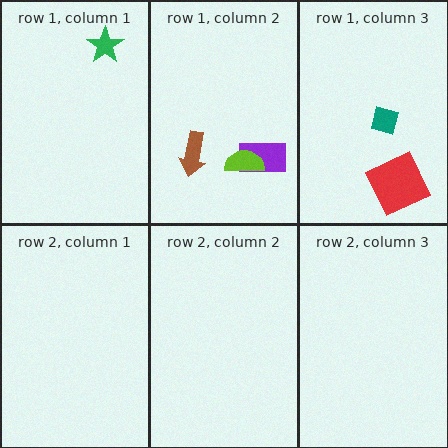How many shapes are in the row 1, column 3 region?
2.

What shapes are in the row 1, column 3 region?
The red square, the teal square.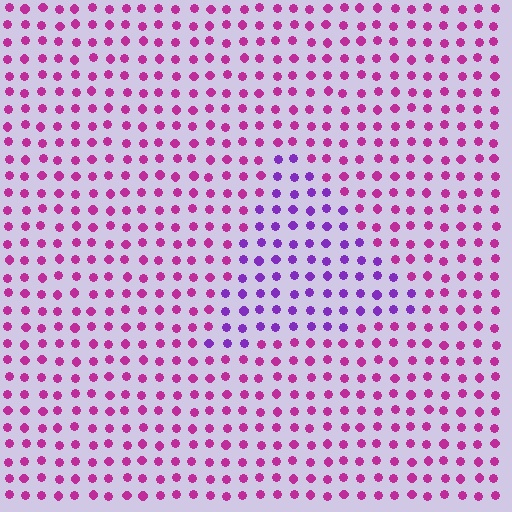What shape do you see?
I see a triangle.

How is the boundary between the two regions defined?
The boundary is defined purely by a slight shift in hue (about 40 degrees). Spacing, size, and orientation are identical on both sides.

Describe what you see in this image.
The image is filled with small magenta elements in a uniform arrangement. A triangle-shaped region is visible where the elements are tinted to a slightly different hue, forming a subtle color boundary.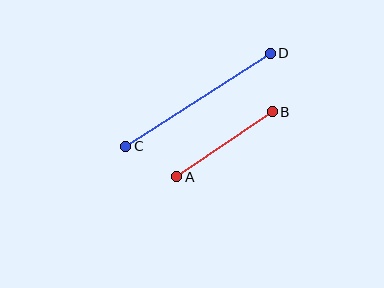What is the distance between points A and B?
The distance is approximately 116 pixels.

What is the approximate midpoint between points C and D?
The midpoint is at approximately (198, 100) pixels.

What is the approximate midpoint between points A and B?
The midpoint is at approximately (224, 144) pixels.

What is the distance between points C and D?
The distance is approximately 172 pixels.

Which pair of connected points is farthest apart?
Points C and D are farthest apart.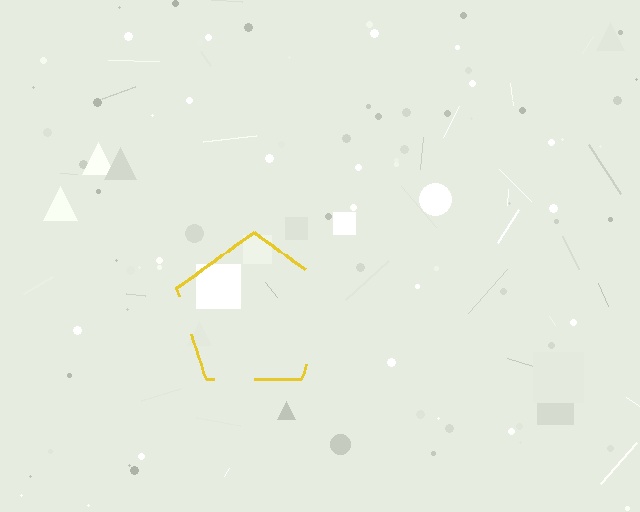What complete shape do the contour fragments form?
The contour fragments form a pentagon.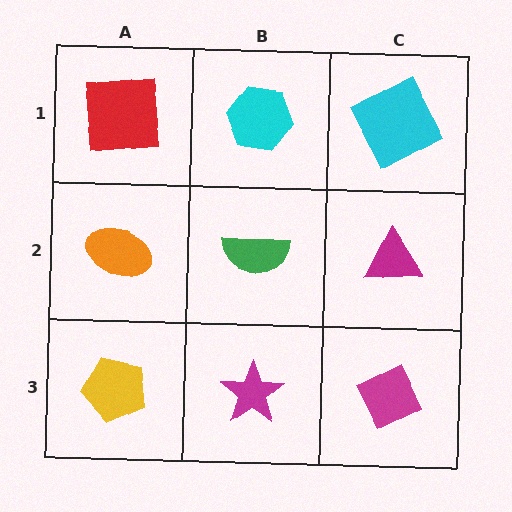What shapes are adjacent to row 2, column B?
A cyan hexagon (row 1, column B), a magenta star (row 3, column B), an orange ellipse (row 2, column A), a magenta triangle (row 2, column C).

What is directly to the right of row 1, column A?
A cyan hexagon.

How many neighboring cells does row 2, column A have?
3.